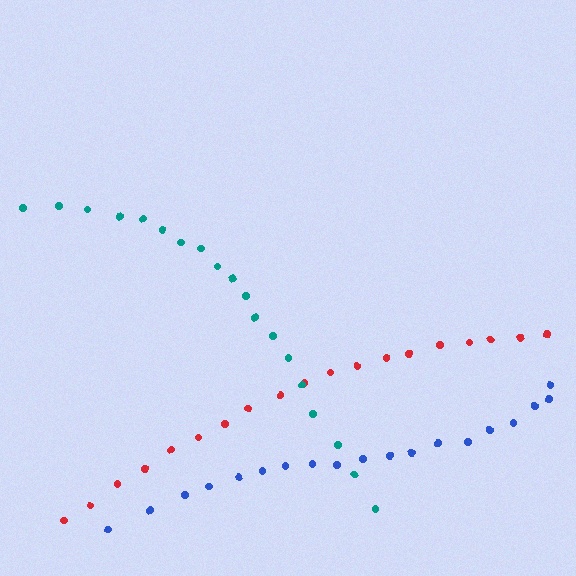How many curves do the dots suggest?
There are 3 distinct paths.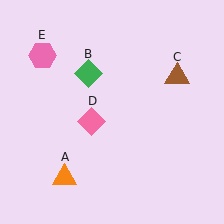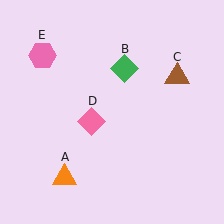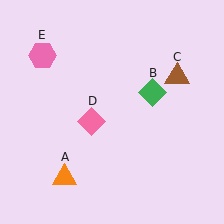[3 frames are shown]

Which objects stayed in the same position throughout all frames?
Orange triangle (object A) and brown triangle (object C) and pink diamond (object D) and pink hexagon (object E) remained stationary.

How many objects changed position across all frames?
1 object changed position: green diamond (object B).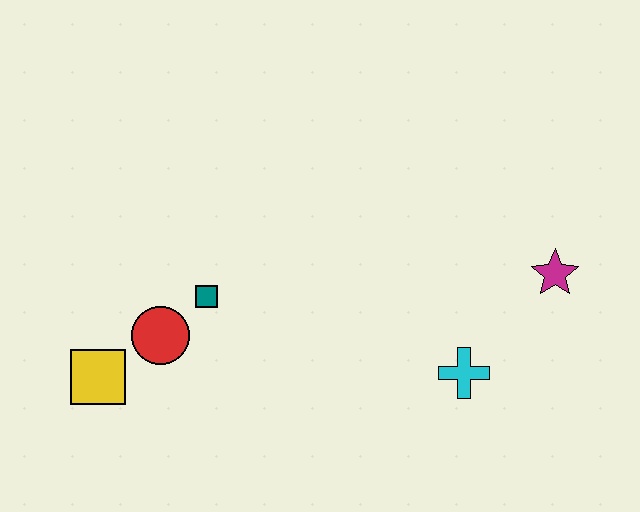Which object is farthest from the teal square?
The magenta star is farthest from the teal square.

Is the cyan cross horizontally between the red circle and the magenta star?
Yes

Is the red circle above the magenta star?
No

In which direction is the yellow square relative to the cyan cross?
The yellow square is to the left of the cyan cross.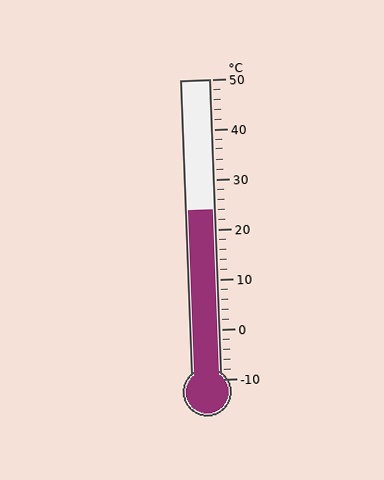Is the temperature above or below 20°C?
The temperature is above 20°C.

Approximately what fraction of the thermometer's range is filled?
The thermometer is filled to approximately 55% of its range.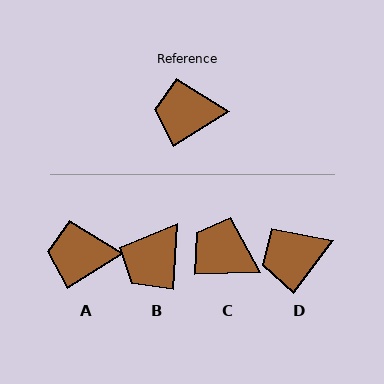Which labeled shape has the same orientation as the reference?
A.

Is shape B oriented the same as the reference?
No, it is off by about 54 degrees.